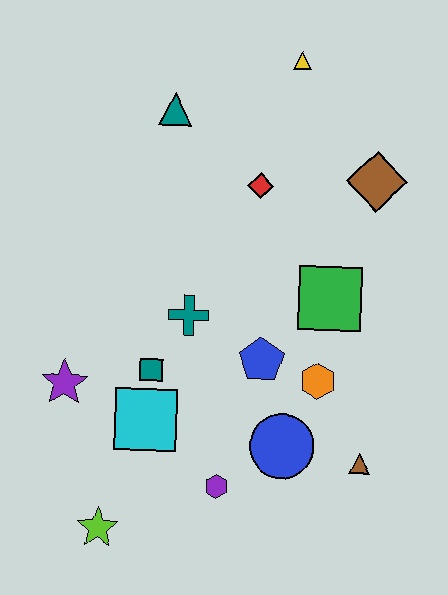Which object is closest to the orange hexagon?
The blue pentagon is closest to the orange hexagon.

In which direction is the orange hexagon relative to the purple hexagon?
The orange hexagon is above the purple hexagon.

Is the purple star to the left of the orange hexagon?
Yes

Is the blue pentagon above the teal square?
Yes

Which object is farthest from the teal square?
The yellow triangle is farthest from the teal square.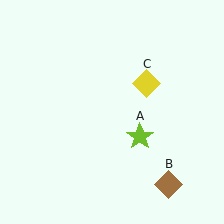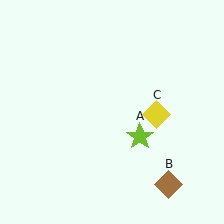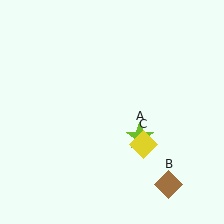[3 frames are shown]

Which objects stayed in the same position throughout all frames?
Lime star (object A) and brown diamond (object B) remained stationary.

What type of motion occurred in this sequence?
The yellow diamond (object C) rotated clockwise around the center of the scene.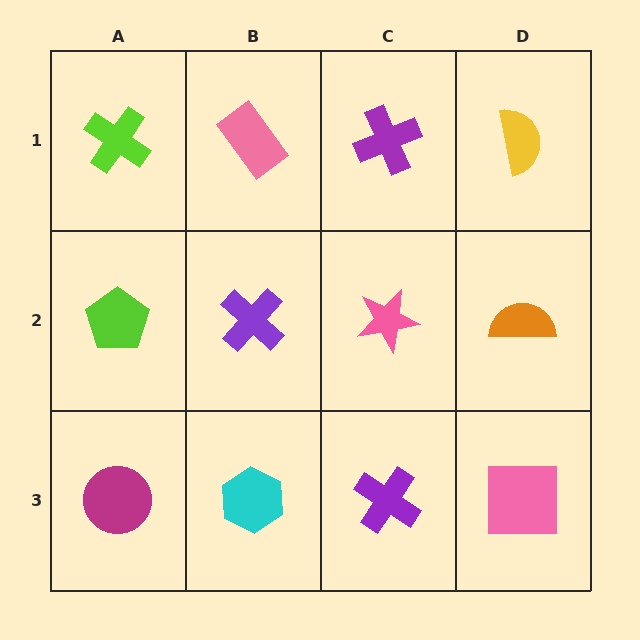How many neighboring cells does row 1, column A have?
2.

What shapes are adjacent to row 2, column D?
A yellow semicircle (row 1, column D), a pink square (row 3, column D), a pink star (row 2, column C).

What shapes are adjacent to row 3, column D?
An orange semicircle (row 2, column D), a purple cross (row 3, column C).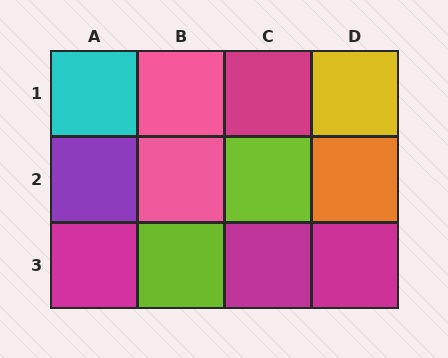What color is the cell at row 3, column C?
Magenta.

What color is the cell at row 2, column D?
Orange.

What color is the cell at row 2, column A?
Purple.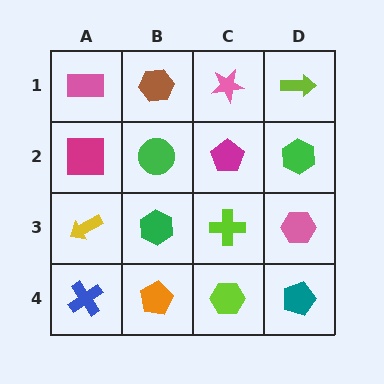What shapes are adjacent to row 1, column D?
A green hexagon (row 2, column D), a pink star (row 1, column C).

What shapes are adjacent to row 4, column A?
A yellow arrow (row 3, column A), an orange pentagon (row 4, column B).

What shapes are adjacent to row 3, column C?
A magenta pentagon (row 2, column C), a lime hexagon (row 4, column C), a green hexagon (row 3, column B), a pink hexagon (row 3, column D).